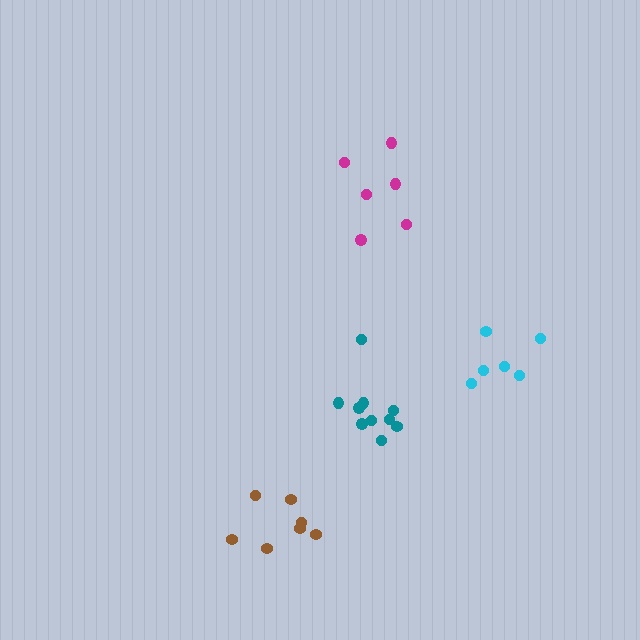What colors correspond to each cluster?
The clusters are colored: teal, cyan, magenta, brown.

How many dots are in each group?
Group 1: 10 dots, Group 2: 6 dots, Group 3: 6 dots, Group 4: 7 dots (29 total).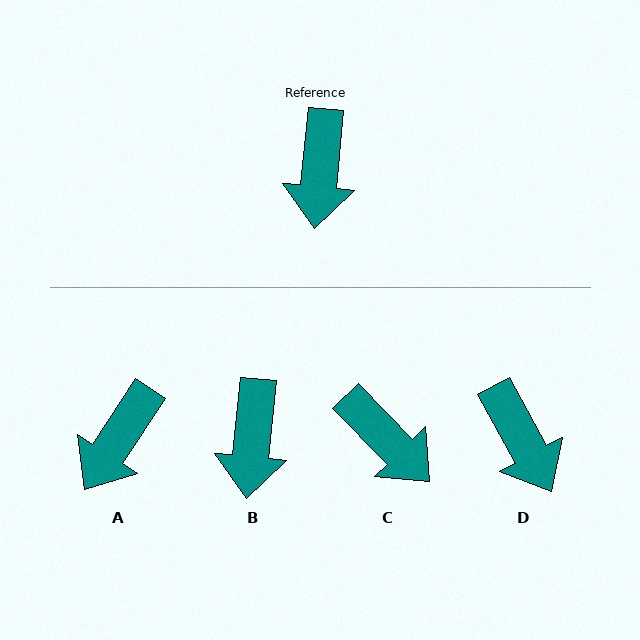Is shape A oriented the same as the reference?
No, it is off by about 27 degrees.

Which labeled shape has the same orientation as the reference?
B.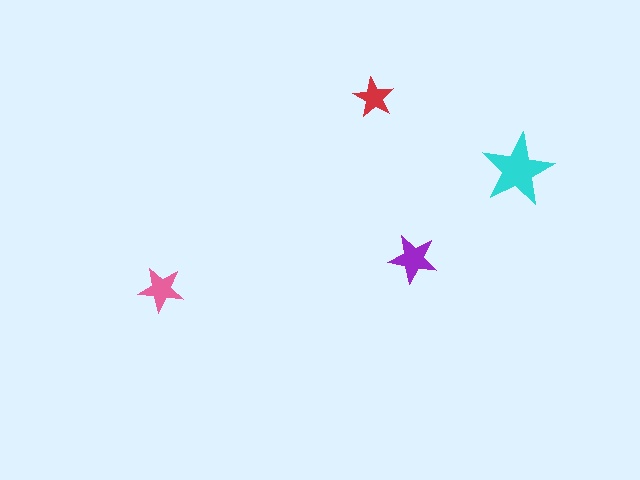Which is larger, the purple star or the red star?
The purple one.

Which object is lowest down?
The pink star is bottommost.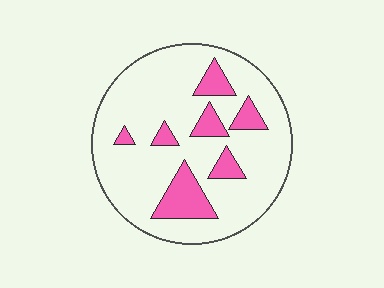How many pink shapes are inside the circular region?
7.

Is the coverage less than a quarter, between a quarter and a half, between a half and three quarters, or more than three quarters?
Less than a quarter.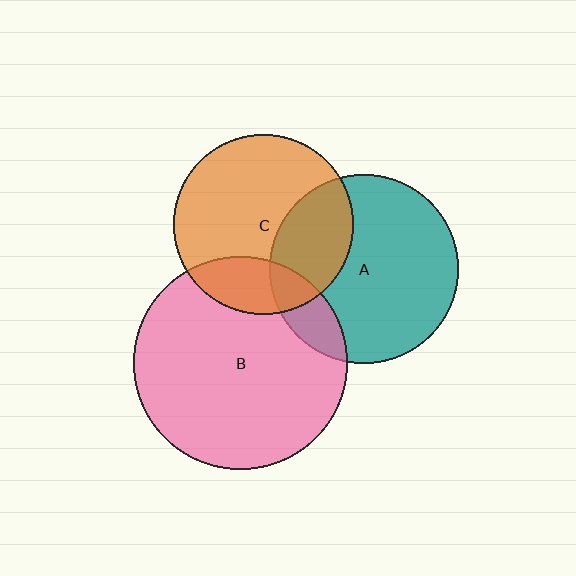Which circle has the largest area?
Circle B (pink).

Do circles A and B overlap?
Yes.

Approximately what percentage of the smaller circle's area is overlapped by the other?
Approximately 15%.